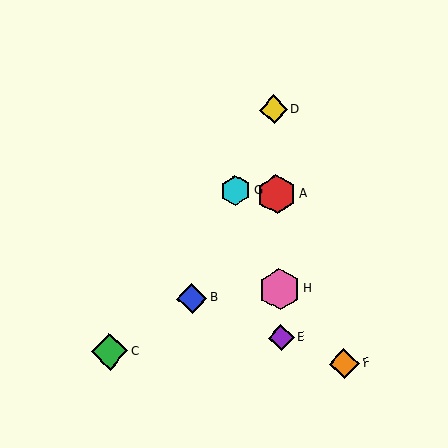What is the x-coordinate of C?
Object C is at x≈110.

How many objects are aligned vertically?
4 objects (A, D, E, H) are aligned vertically.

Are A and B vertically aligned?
No, A is at x≈276 and B is at x≈192.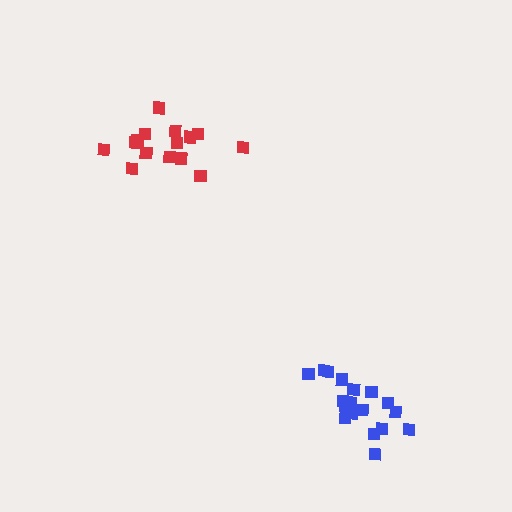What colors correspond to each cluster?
The clusters are colored: blue, red.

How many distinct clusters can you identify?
There are 2 distinct clusters.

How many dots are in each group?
Group 1: 18 dots, Group 2: 15 dots (33 total).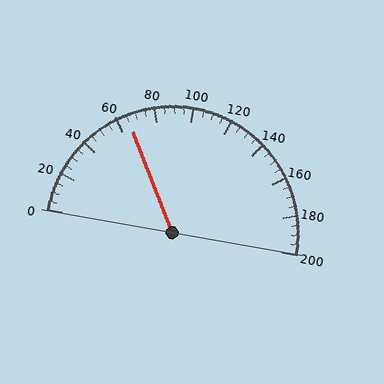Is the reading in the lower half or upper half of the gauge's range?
The reading is in the lower half of the range (0 to 200).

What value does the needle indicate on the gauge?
The needle indicates approximately 65.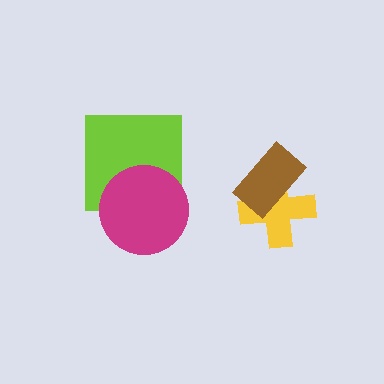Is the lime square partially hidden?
Yes, it is partially covered by another shape.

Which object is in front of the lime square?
The magenta circle is in front of the lime square.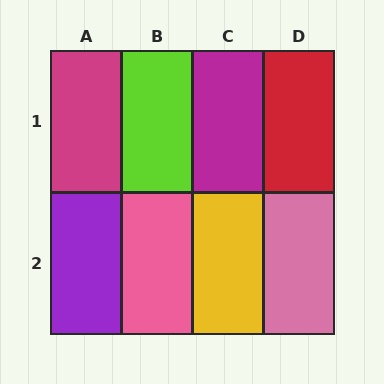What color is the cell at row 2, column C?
Yellow.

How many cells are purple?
1 cell is purple.